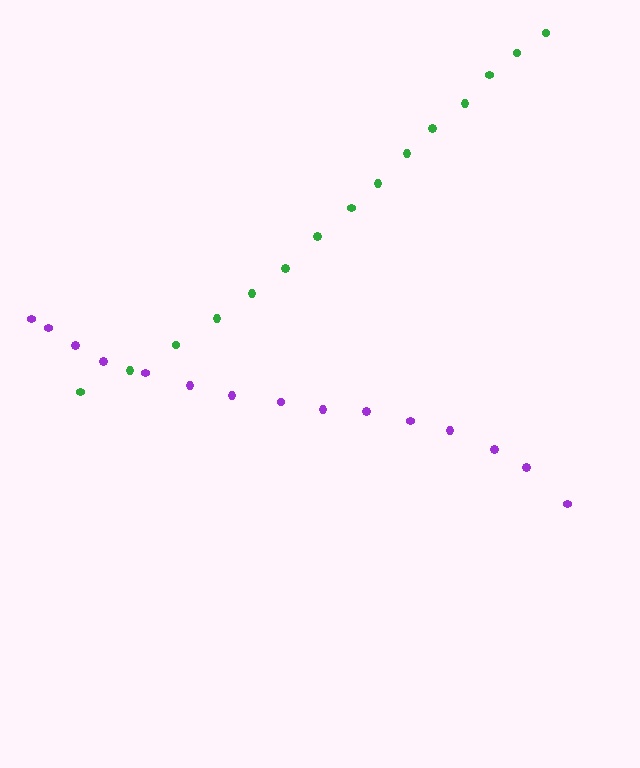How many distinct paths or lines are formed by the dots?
There are 2 distinct paths.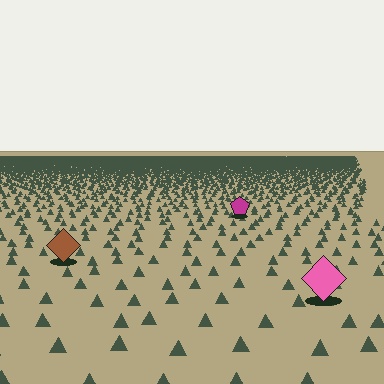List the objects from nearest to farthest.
From nearest to farthest: the pink diamond, the brown diamond, the magenta pentagon.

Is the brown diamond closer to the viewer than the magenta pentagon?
Yes. The brown diamond is closer — you can tell from the texture gradient: the ground texture is coarser near it.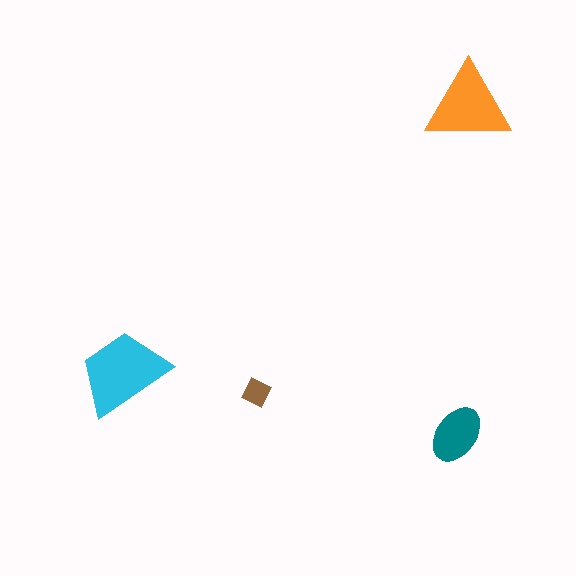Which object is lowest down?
The teal ellipse is bottommost.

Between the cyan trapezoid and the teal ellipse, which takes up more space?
The cyan trapezoid.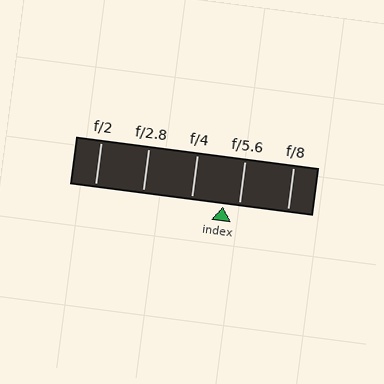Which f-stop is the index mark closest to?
The index mark is closest to f/5.6.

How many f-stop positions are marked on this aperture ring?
There are 5 f-stop positions marked.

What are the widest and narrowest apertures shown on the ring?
The widest aperture shown is f/2 and the narrowest is f/8.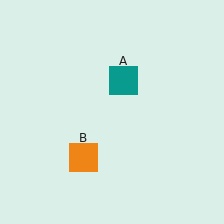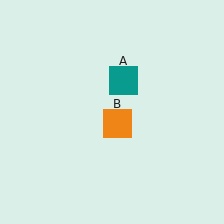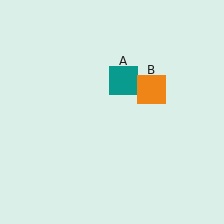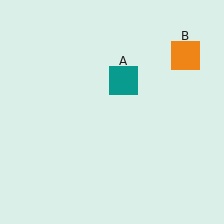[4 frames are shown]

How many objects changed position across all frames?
1 object changed position: orange square (object B).